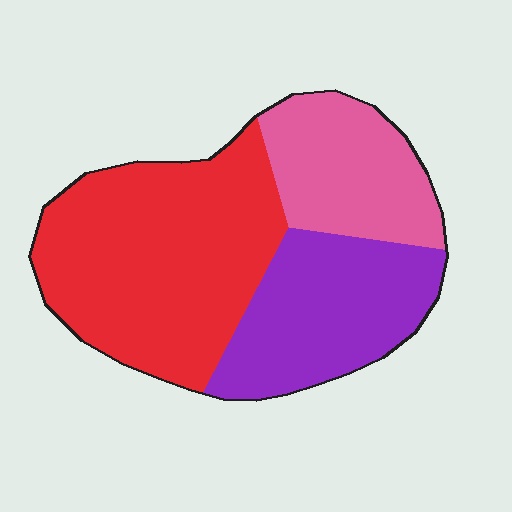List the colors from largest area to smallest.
From largest to smallest: red, purple, pink.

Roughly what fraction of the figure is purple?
Purple takes up about one quarter (1/4) of the figure.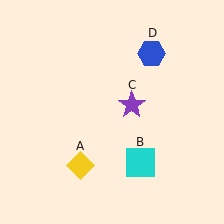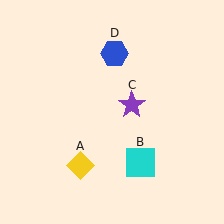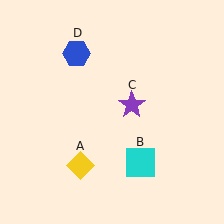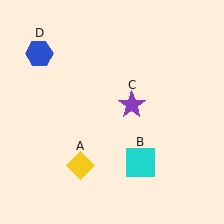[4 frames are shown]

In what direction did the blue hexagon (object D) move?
The blue hexagon (object D) moved left.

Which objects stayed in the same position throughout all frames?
Yellow diamond (object A) and cyan square (object B) and purple star (object C) remained stationary.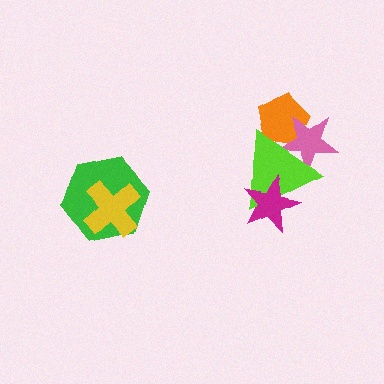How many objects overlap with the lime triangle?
3 objects overlap with the lime triangle.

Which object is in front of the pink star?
The lime triangle is in front of the pink star.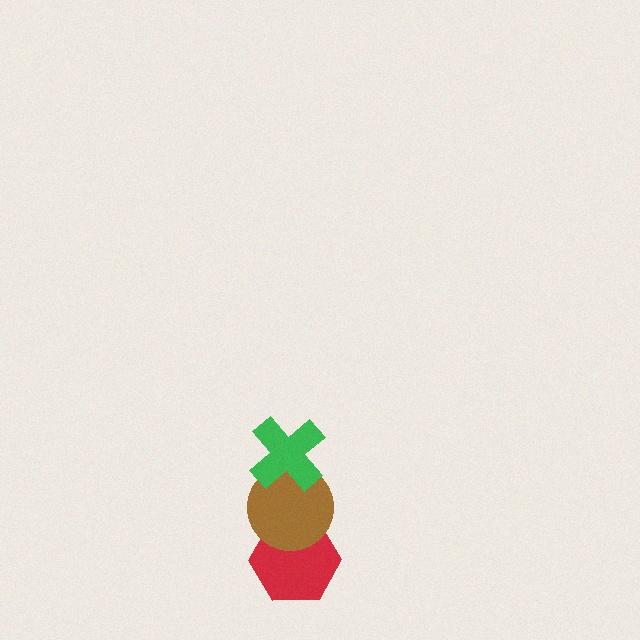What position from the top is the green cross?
The green cross is 1st from the top.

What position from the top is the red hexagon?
The red hexagon is 3rd from the top.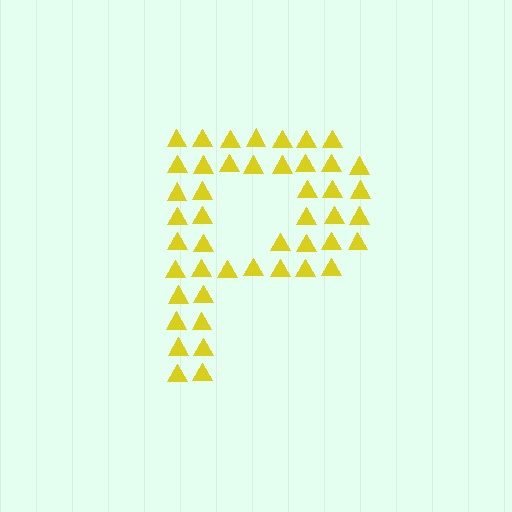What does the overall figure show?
The overall figure shows the letter P.